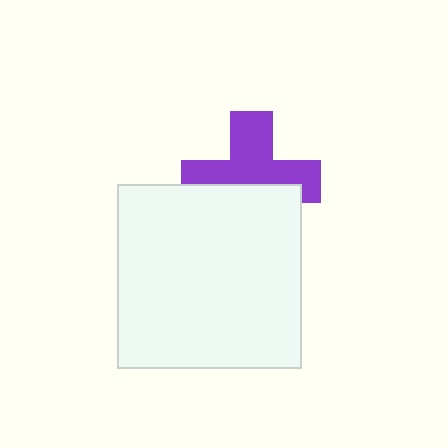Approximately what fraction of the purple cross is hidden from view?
Roughly 43% of the purple cross is hidden behind the white square.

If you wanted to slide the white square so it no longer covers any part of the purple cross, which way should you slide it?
Slide it down — that is the most direct way to separate the two shapes.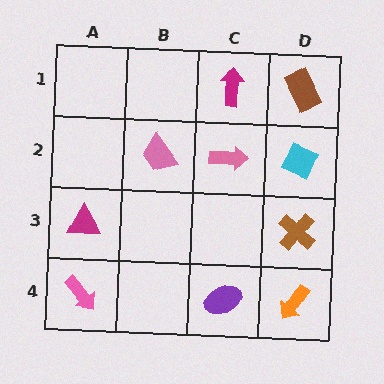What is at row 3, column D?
A brown cross.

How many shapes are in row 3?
2 shapes.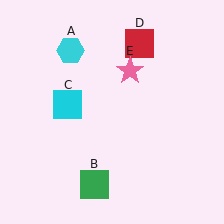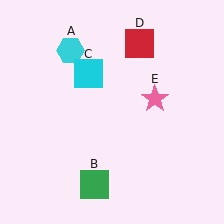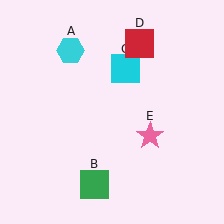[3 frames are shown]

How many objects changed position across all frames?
2 objects changed position: cyan square (object C), pink star (object E).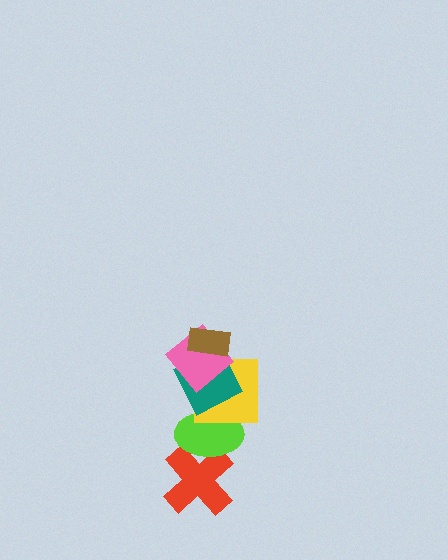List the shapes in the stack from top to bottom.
From top to bottom: the brown rectangle, the pink diamond, the teal square, the yellow square, the lime ellipse, the red cross.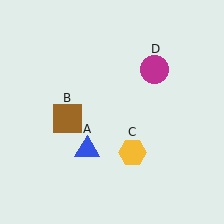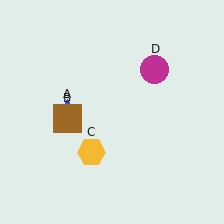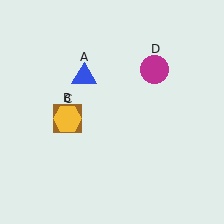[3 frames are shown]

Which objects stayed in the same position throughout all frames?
Brown square (object B) and magenta circle (object D) remained stationary.